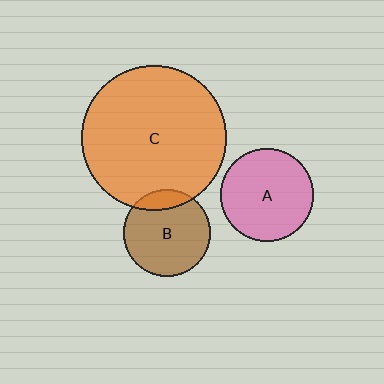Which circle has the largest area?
Circle C (orange).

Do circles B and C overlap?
Yes.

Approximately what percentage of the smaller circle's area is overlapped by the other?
Approximately 15%.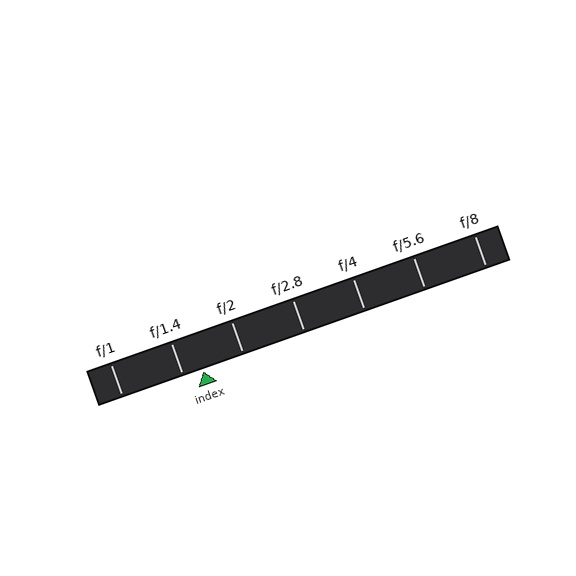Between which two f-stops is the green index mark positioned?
The index mark is between f/1.4 and f/2.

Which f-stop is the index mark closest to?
The index mark is closest to f/1.4.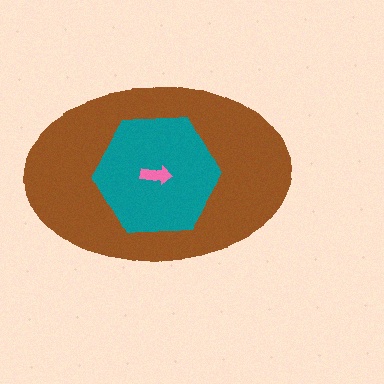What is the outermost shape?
The brown ellipse.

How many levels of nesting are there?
3.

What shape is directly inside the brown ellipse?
The teal hexagon.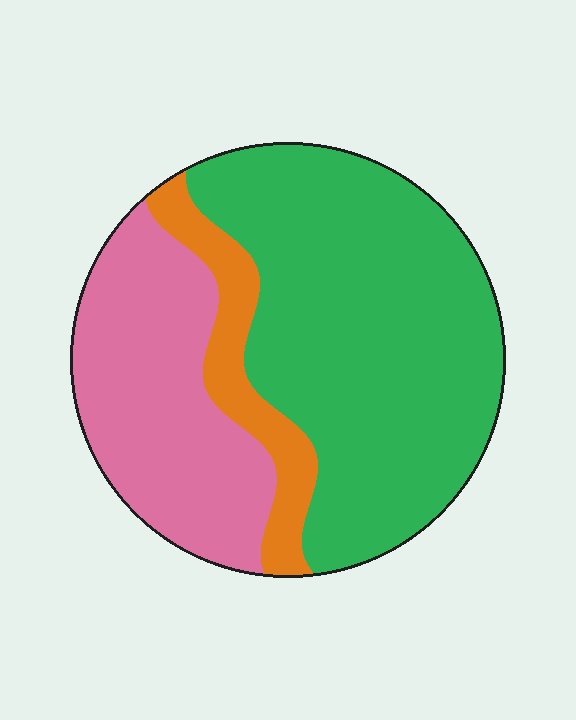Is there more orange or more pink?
Pink.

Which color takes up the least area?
Orange, at roughly 10%.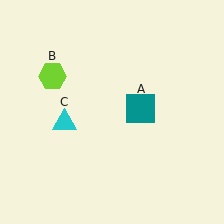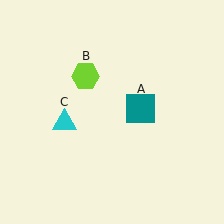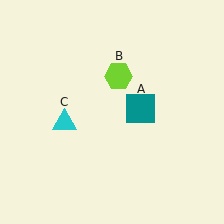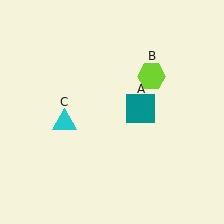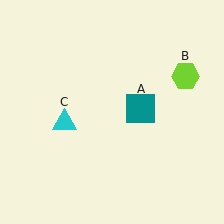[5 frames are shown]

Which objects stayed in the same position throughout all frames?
Teal square (object A) and cyan triangle (object C) remained stationary.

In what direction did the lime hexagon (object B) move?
The lime hexagon (object B) moved right.